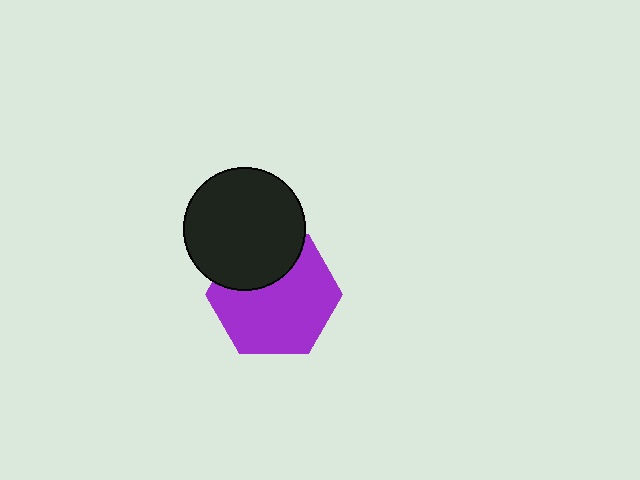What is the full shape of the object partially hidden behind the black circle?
The partially hidden object is a purple hexagon.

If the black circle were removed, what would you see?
You would see the complete purple hexagon.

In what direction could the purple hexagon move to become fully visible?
The purple hexagon could move down. That would shift it out from behind the black circle entirely.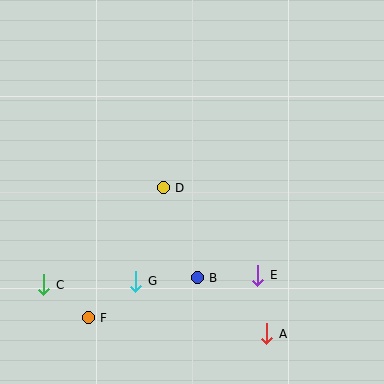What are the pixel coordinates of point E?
Point E is at (258, 275).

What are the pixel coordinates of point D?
Point D is at (163, 188).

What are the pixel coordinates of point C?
Point C is at (44, 285).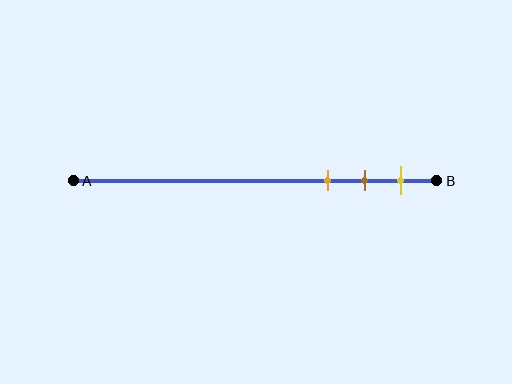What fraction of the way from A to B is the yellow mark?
The yellow mark is approximately 90% (0.9) of the way from A to B.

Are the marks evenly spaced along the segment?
Yes, the marks are approximately evenly spaced.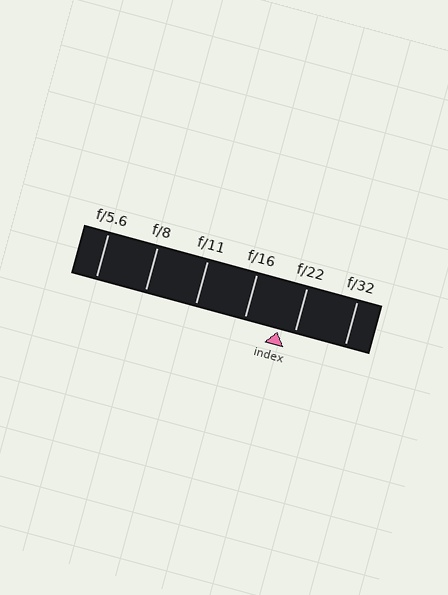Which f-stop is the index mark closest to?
The index mark is closest to f/22.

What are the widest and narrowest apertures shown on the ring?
The widest aperture shown is f/5.6 and the narrowest is f/32.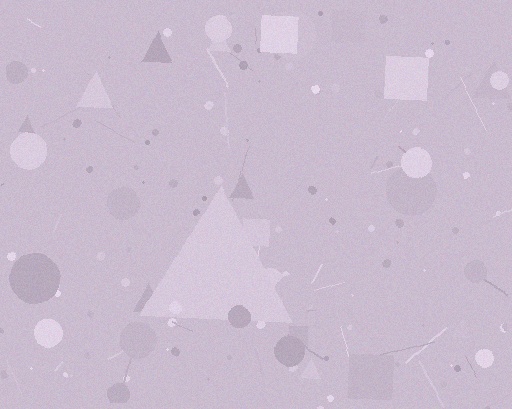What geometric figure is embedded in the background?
A triangle is embedded in the background.